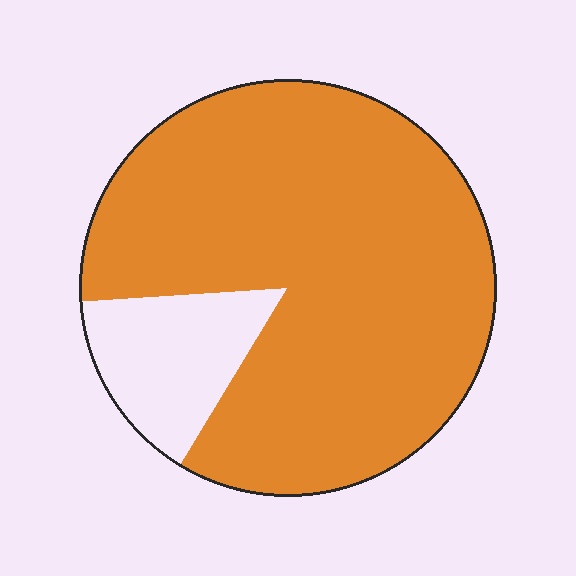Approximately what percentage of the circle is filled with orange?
Approximately 85%.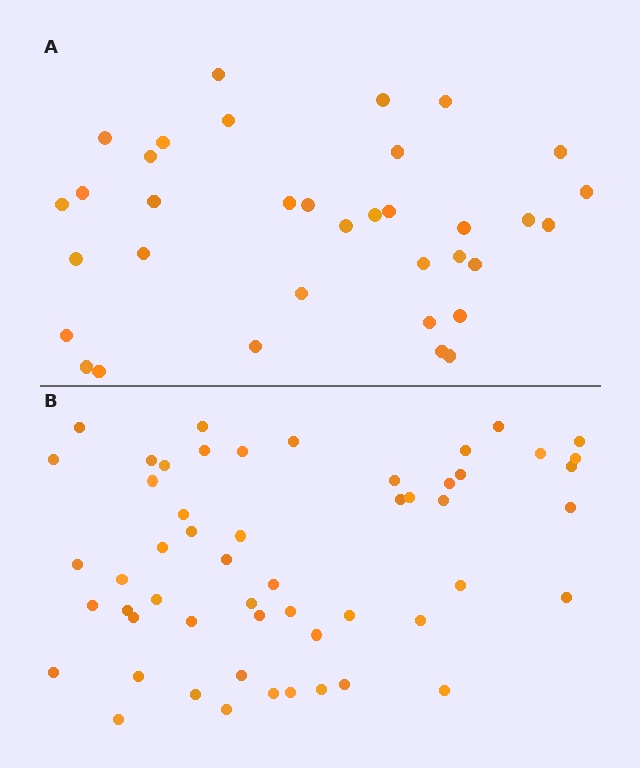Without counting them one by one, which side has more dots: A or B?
Region B (the bottom region) has more dots.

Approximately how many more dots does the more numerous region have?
Region B has approximately 20 more dots than region A.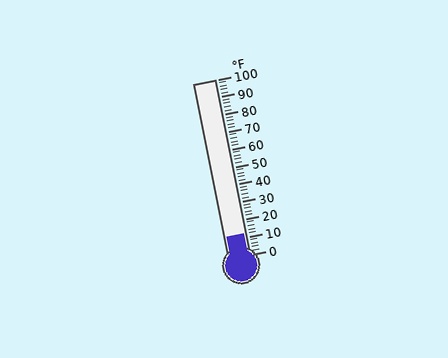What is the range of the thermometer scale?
The thermometer scale ranges from 0°F to 100°F.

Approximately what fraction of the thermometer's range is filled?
The thermometer is filled to approximately 10% of its range.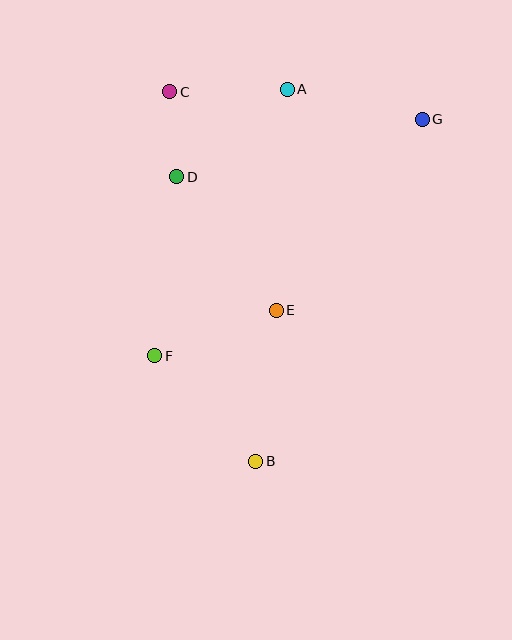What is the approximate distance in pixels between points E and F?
The distance between E and F is approximately 130 pixels.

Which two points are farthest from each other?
Points B and G are farthest from each other.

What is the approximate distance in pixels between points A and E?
The distance between A and E is approximately 221 pixels.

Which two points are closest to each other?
Points C and D are closest to each other.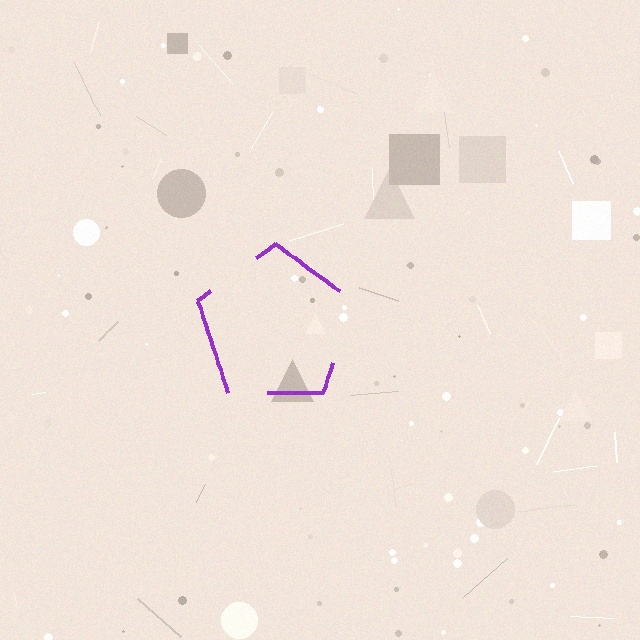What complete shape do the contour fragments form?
The contour fragments form a pentagon.